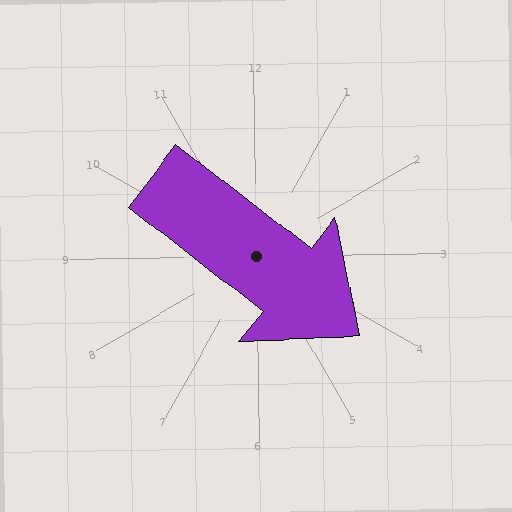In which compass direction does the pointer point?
Southeast.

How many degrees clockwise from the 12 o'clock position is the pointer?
Approximately 128 degrees.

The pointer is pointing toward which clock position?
Roughly 4 o'clock.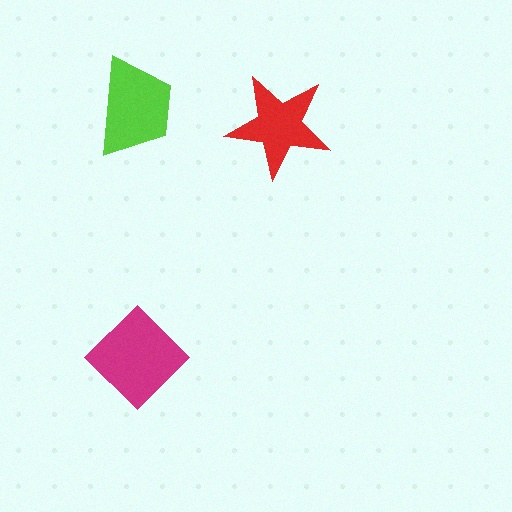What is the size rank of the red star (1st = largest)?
3rd.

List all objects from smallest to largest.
The red star, the lime trapezoid, the magenta diamond.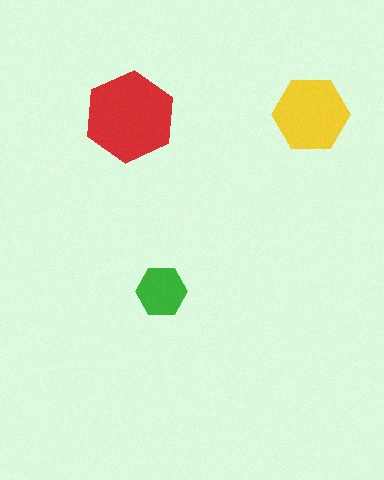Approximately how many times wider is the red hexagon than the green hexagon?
About 2 times wider.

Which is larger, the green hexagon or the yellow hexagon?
The yellow one.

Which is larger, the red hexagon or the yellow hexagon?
The red one.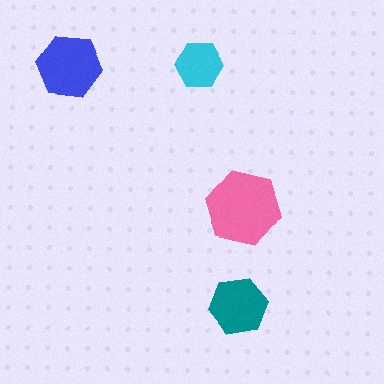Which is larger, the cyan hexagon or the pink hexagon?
The pink one.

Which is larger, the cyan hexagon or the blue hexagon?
The blue one.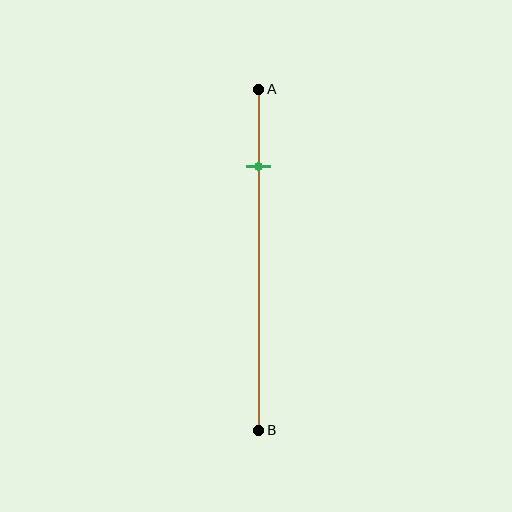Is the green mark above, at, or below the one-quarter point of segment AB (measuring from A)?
The green mark is approximately at the one-quarter point of segment AB.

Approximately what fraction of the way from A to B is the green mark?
The green mark is approximately 25% of the way from A to B.